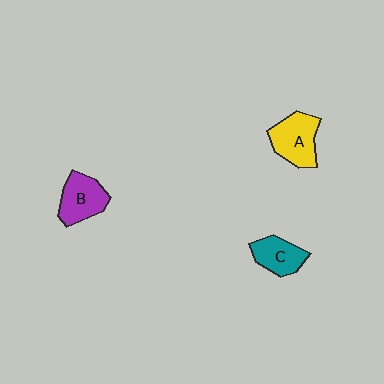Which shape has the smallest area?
Shape C (teal).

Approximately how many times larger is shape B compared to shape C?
Approximately 1.2 times.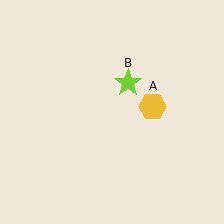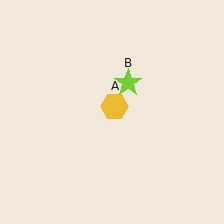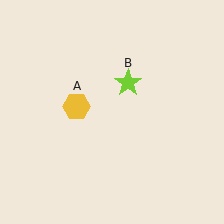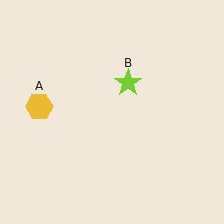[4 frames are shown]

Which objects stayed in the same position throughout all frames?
Lime star (object B) remained stationary.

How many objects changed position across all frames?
1 object changed position: yellow hexagon (object A).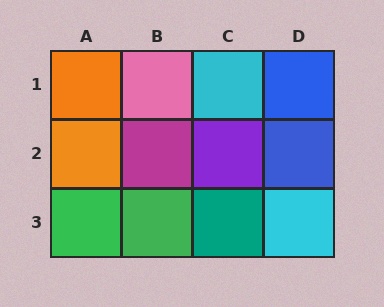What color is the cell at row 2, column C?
Purple.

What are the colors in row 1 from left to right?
Orange, pink, cyan, blue.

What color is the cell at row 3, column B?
Green.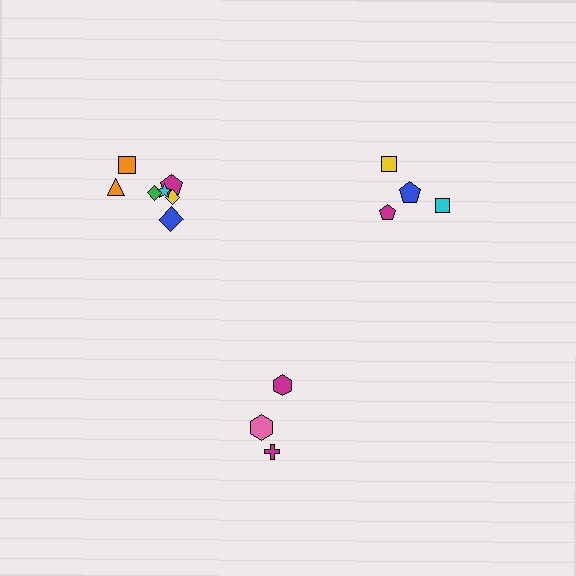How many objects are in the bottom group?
There are 3 objects.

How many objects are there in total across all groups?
There are 14 objects.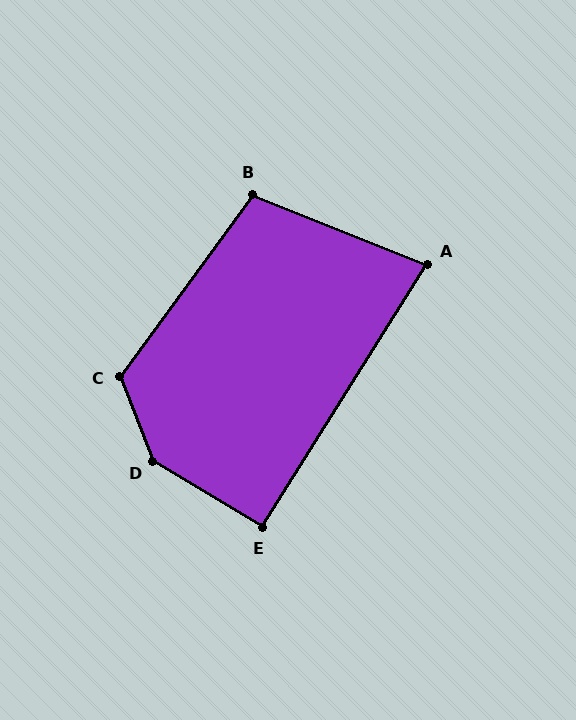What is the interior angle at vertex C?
Approximately 123 degrees (obtuse).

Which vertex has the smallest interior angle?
A, at approximately 80 degrees.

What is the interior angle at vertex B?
Approximately 104 degrees (obtuse).